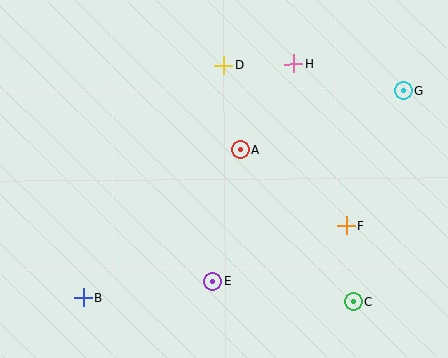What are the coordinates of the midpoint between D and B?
The midpoint between D and B is at (153, 182).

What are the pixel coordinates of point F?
Point F is at (347, 226).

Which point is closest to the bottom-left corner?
Point B is closest to the bottom-left corner.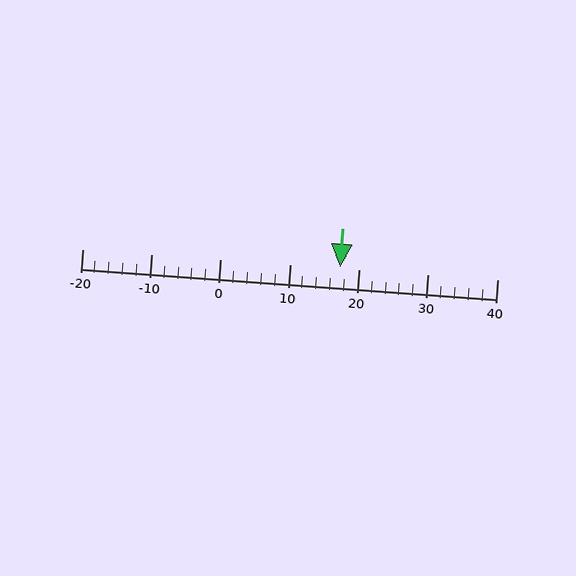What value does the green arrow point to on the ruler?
The green arrow points to approximately 17.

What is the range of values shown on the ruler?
The ruler shows values from -20 to 40.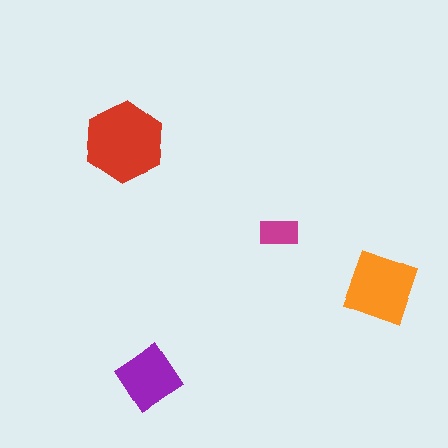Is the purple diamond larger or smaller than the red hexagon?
Smaller.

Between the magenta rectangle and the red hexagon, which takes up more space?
The red hexagon.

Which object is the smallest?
The magenta rectangle.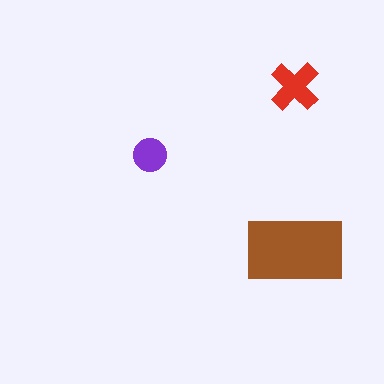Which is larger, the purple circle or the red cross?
The red cross.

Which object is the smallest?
The purple circle.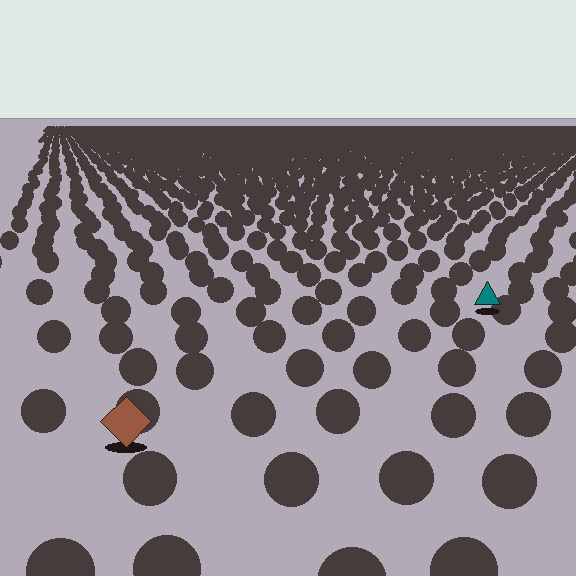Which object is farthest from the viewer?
The teal triangle is farthest from the viewer. It appears smaller and the ground texture around it is denser.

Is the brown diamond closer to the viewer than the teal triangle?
Yes. The brown diamond is closer — you can tell from the texture gradient: the ground texture is coarser near it.